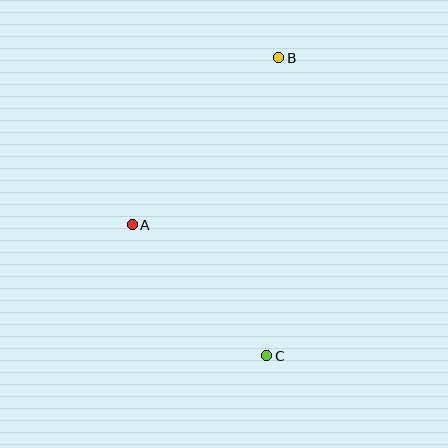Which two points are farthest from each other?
Points B and C are farthest from each other.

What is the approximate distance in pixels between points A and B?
The distance between A and B is approximately 222 pixels.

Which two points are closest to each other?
Points A and C are closest to each other.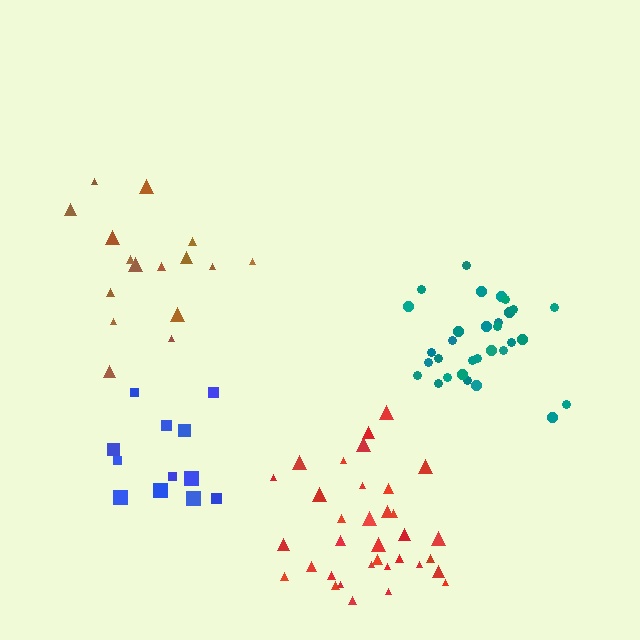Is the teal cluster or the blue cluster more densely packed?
Teal.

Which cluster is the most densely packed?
Teal.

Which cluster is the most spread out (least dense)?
Blue.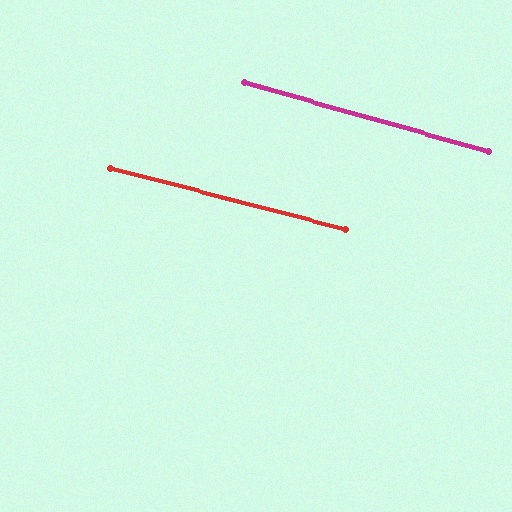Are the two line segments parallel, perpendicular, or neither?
Parallel — their directions differ by only 1.3°.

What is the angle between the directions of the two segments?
Approximately 1 degree.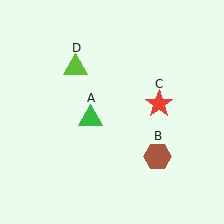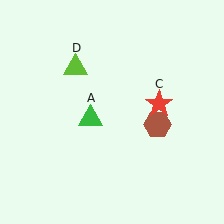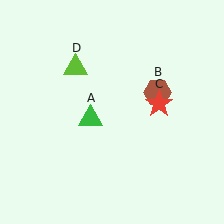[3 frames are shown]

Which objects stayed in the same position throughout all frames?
Green triangle (object A) and red star (object C) and lime triangle (object D) remained stationary.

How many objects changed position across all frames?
1 object changed position: brown hexagon (object B).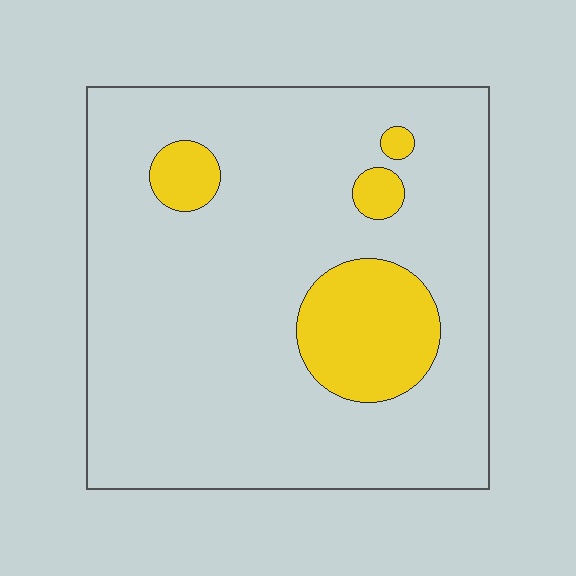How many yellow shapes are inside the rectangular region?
4.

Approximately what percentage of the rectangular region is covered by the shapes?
Approximately 15%.